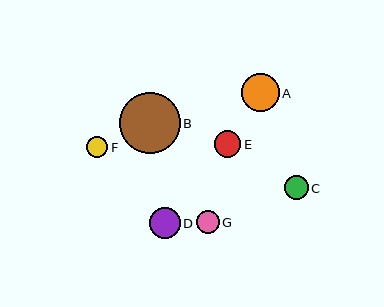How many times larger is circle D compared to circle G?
Circle D is approximately 1.3 times the size of circle G.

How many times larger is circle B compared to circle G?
Circle B is approximately 2.7 times the size of circle G.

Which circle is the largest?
Circle B is the largest with a size of approximately 61 pixels.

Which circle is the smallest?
Circle F is the smallest with a size of approximately 21 pixels.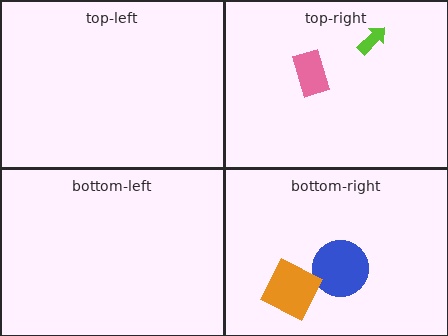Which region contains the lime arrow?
The top-right region.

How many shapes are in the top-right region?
2.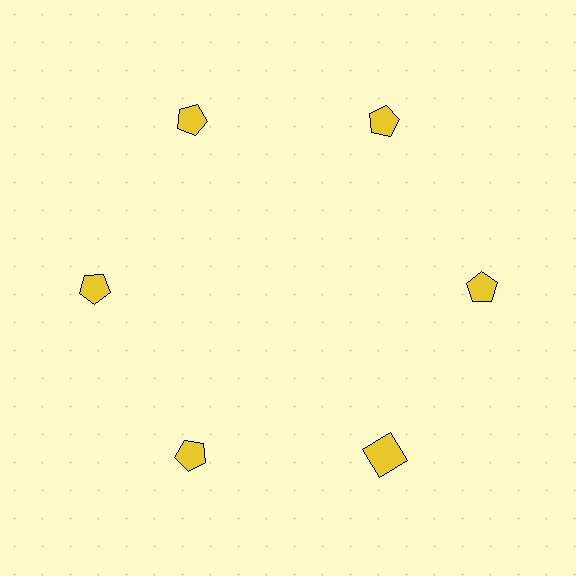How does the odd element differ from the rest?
It has a different shape: square instead of pentagon.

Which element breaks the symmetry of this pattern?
The yellow square at roughly the 5 o'clock position breaks the symmetry. All other shapes are yellow pentagons.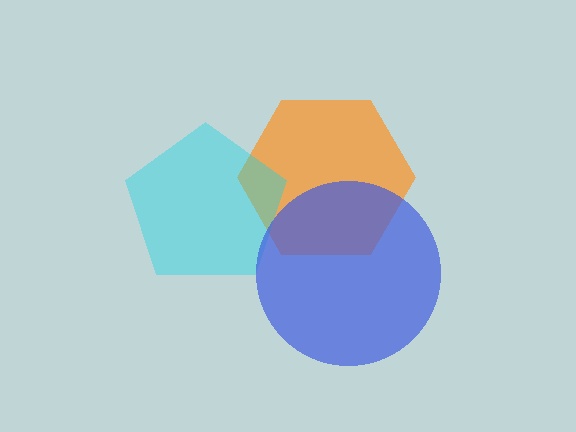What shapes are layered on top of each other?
The layered shapes are: an orange hexagon, a cyan pentagon, a blue circle.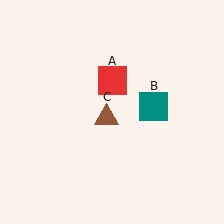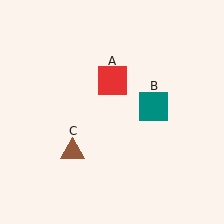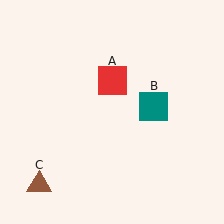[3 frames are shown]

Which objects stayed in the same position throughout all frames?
Red square (object A) and teal square (object B) remained stationary.